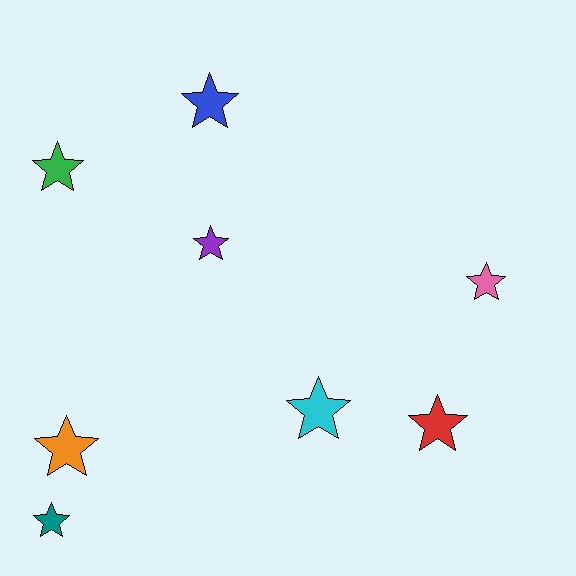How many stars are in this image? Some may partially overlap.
There are 8 stars.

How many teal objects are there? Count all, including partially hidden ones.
There is 1 teal object.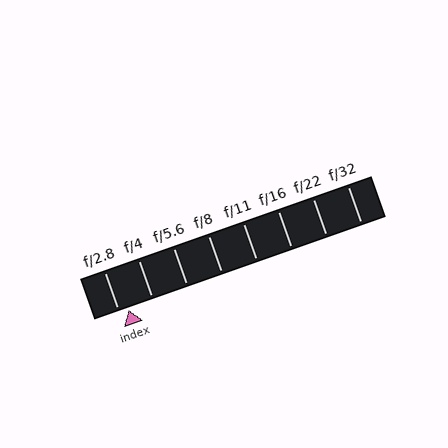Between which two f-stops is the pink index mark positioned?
The index mark is between f/2.8 and f/4.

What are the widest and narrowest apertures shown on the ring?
The widest aperture shown is f/2.8 and the narrowest is f/32.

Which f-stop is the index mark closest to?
The index mark is closest to f/2.8.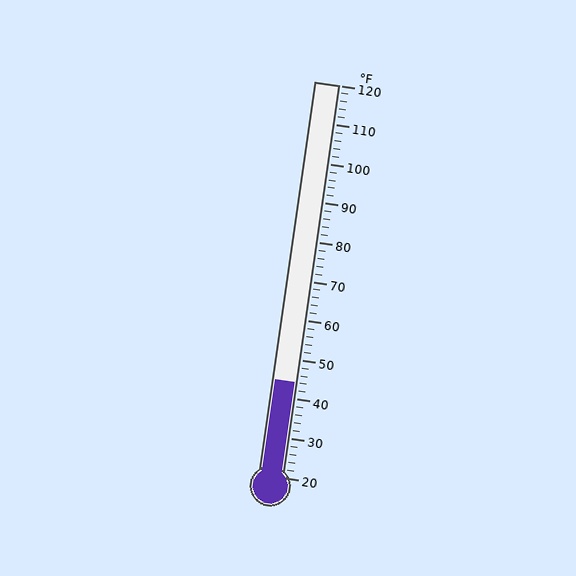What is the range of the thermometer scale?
The thermometer scale ranges from 20°F to 120°F.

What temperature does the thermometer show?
The thermometer shows approximately 44°F.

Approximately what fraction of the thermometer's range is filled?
The thermometer is filled to approximately 25% of its range.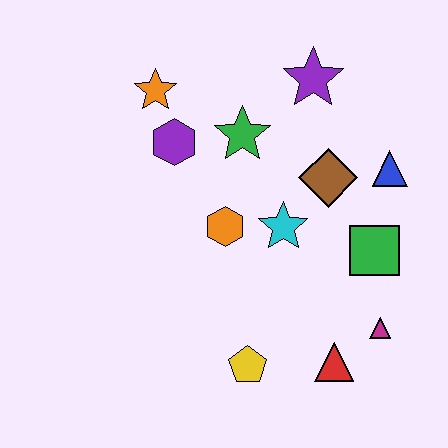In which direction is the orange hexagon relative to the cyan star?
The orange hexagon is to the left of the cyan star.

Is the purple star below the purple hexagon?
No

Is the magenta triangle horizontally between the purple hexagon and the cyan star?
No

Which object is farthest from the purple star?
The yellow pentagon is farthest from the purple star.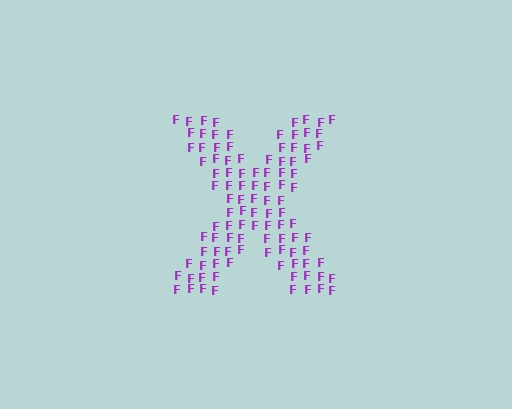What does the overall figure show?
The overall figure shows the letter X.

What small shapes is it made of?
It is made of small letter F's.